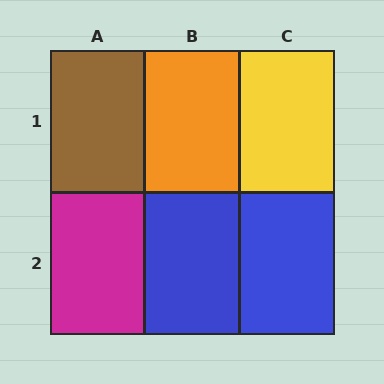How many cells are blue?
2 cells are blue.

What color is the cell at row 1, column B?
Orange.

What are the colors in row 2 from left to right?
Magenta, blue, blue.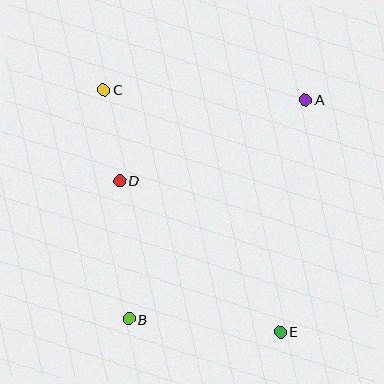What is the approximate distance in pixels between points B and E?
The distance between B and E is approximately 152 pixels.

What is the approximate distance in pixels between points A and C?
The distance between A and C is approximately 202 pixels.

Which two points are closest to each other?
Points C and D are closest to each other.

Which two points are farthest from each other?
Points C and E are farthest from each other.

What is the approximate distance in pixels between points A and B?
The distance between A and B is approximately 282 pixels.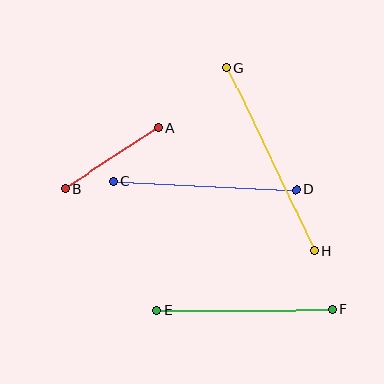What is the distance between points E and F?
The distance is approximately 176 pixels.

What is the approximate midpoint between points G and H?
The midpoint is at approximately (271, 159) pixels.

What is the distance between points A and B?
The distance is approximately 111 pixels.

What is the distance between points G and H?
The distance is approximately 204 pixels.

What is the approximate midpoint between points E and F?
The midpoint is at approximately (244, 310) pixels.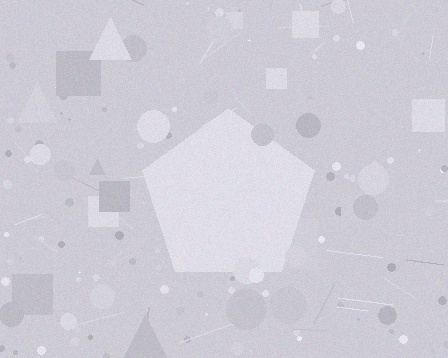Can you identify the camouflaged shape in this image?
The camouflaged shape is a pentagon.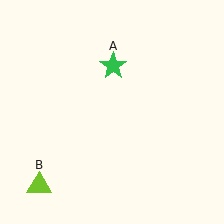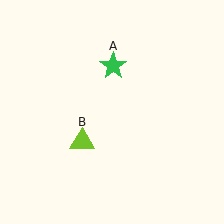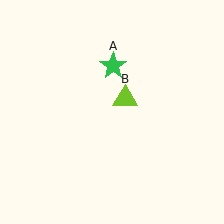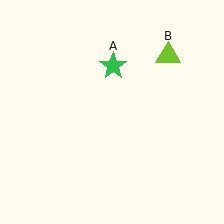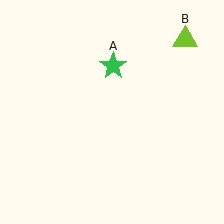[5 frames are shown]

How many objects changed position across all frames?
1 object changed position: lime triangle (object B).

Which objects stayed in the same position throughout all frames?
Green star (object A) remained stationary.